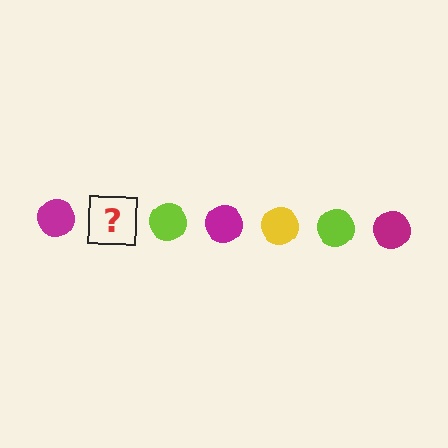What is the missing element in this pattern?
The missing element is a yellow circle.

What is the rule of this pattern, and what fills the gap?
The rule is that the pattern cycles through magenta, yellow, lime circles. The gap should be filled with a yellow circle.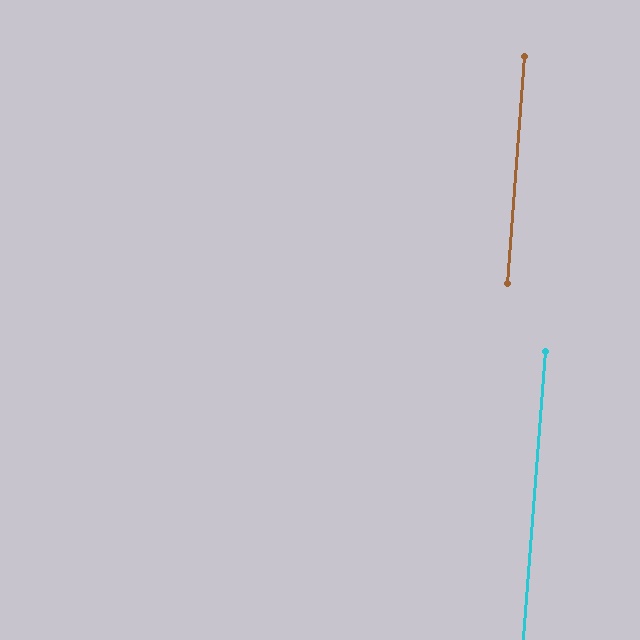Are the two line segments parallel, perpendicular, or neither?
Parallel — their directions differ by only 0.1°.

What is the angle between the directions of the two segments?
Approximately 0 degrees.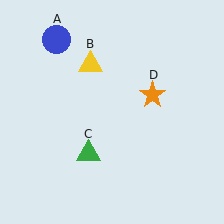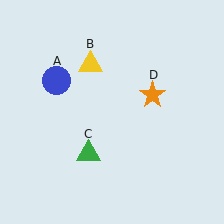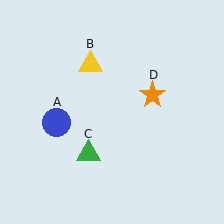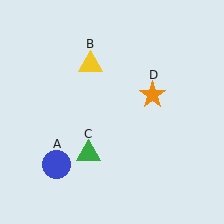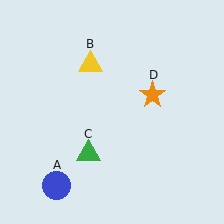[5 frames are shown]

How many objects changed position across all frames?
1 object changed position: blue circle (object A).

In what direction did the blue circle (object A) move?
The blue circle (object A) moved down.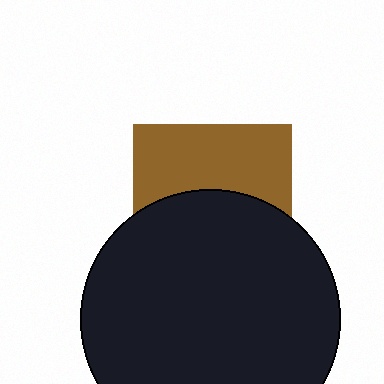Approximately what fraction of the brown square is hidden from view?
Roughly 54% of the brown square is hidden behind the black circle.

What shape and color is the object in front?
The object in front is a black circle.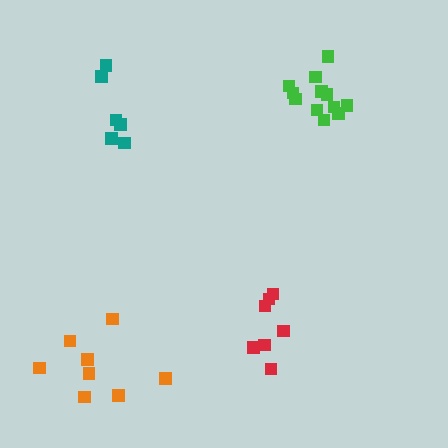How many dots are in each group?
Group 1: 8 dots, Group 2: 6 dots, Group 3: 12 dots, Group 4: 7 dots (33 total).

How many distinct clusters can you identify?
There are 4 distinct clusters.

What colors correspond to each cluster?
The clusters are colored: orange, teal, green, red.